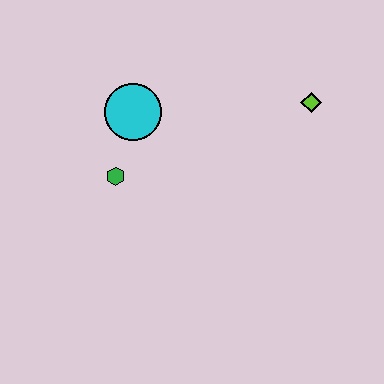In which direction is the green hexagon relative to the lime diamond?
The green hexagon is to the left of the lime diamond.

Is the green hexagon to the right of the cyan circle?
No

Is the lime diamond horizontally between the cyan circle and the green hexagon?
No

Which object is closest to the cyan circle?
The green hexagon is closest to the cyan circle.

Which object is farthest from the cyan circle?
The lime diamond is farthest from the cyan circle.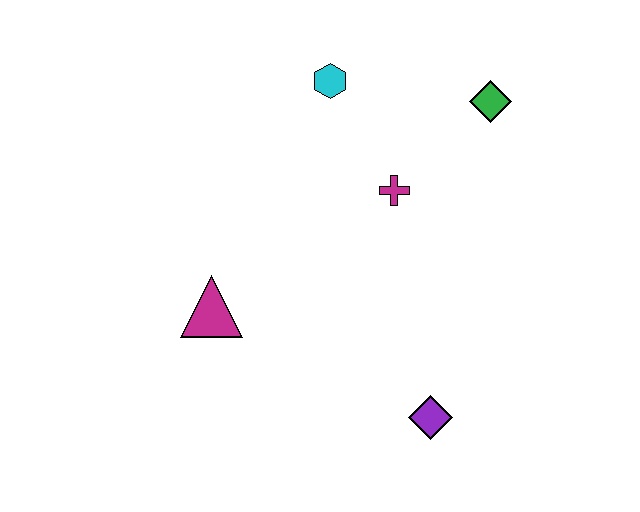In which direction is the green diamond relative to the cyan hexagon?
The green diamond is to the right of the cyan hexagon.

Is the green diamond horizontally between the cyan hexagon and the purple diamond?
No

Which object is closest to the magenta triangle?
The magenta cross is closest to the magenta triangle.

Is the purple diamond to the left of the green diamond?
Yes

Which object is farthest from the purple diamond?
The cyan hexagon is farthest from the purple diamond.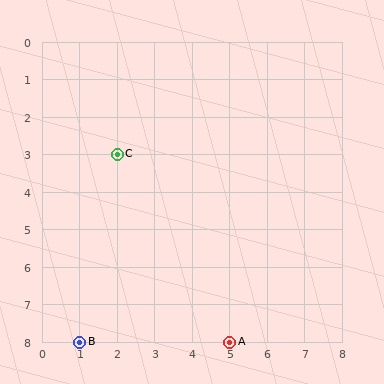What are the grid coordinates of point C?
Point C is at grid coordinates (2, 3).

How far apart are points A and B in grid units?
Points A and B are 4 columns apart.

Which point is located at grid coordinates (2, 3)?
Point C is at (2, 3).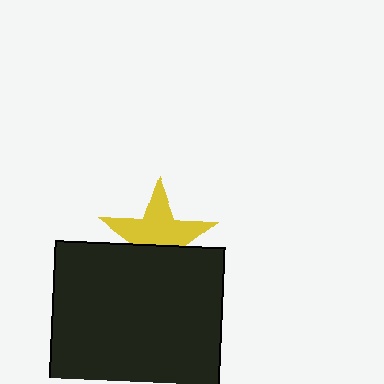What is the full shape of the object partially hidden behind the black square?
The partially hidden object is a yellow star.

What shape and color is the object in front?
The object in front is a black square.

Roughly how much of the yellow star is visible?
About half of it is visible (roughly 60%).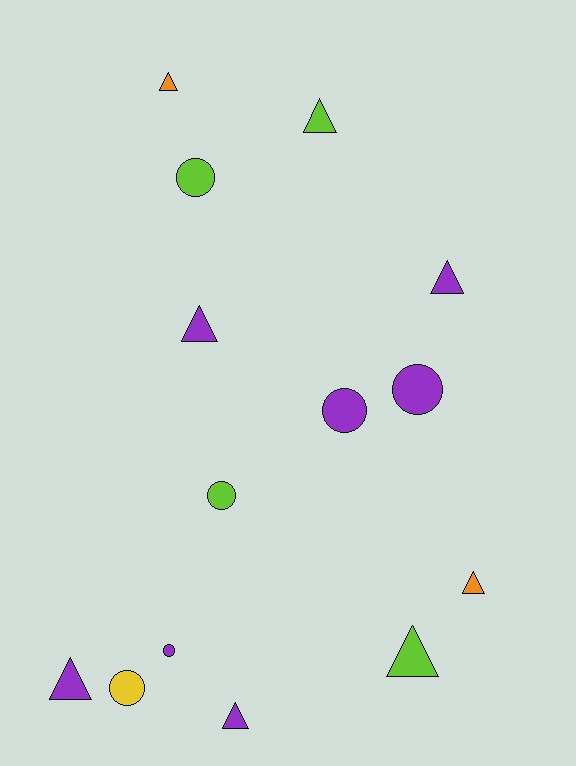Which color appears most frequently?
Purple, with 7 objects.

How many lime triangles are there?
There are 2 lime triangles.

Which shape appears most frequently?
Triangle, with 8 objects.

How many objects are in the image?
There are 14 objects.